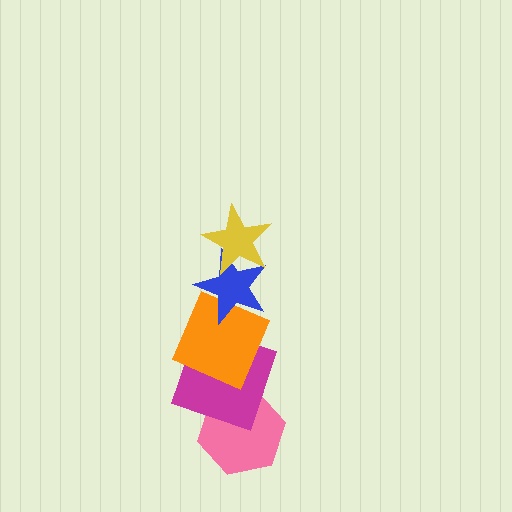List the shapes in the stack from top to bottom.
From top to bottom: the yellow star, the blue star, the orange square, the magenta square, the pink hexagon.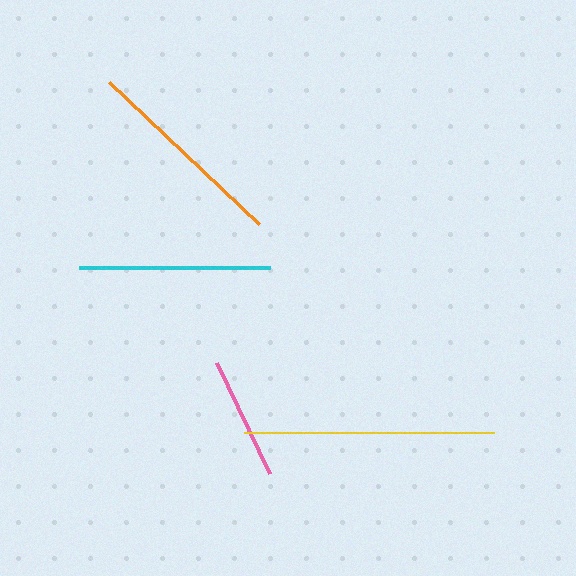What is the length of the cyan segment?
The cyan segment is approximately 191 pixels long.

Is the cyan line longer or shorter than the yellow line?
The yellow line is longer than the cyan line.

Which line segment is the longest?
The yellow line is the longest at approximately 250 pixels.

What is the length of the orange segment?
The orange segment is approximately 207 pixels long.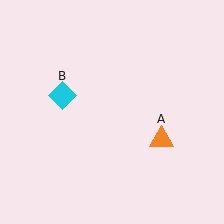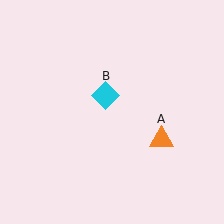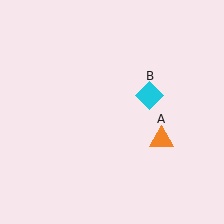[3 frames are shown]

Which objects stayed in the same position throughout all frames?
Orange triangle (object A) remained stationary.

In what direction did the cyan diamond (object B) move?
The cyan diamond (object B) moved right.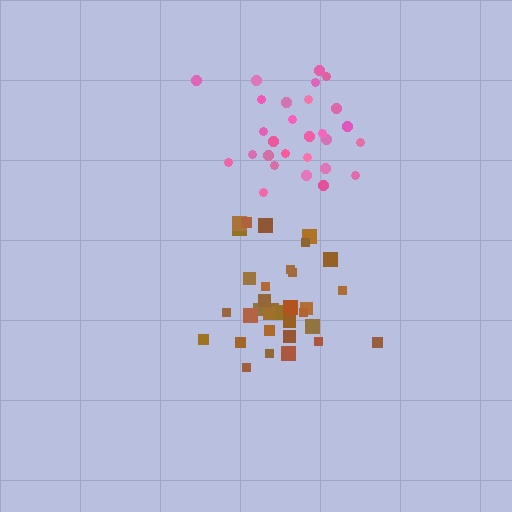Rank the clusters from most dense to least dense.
pink, brown.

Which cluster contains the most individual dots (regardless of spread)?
Brown (33).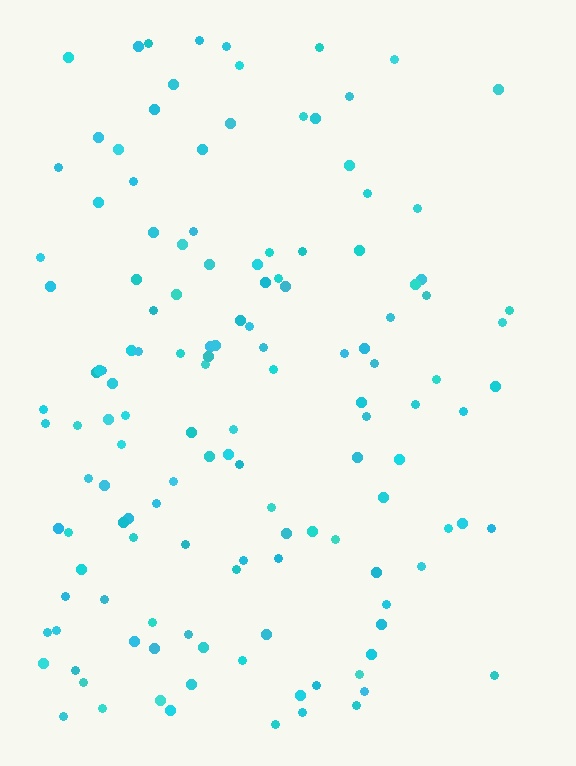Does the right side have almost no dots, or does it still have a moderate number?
Still a moderate number, just noticeably fewer than the left.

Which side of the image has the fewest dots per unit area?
The right.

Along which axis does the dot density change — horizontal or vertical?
Horizontal.